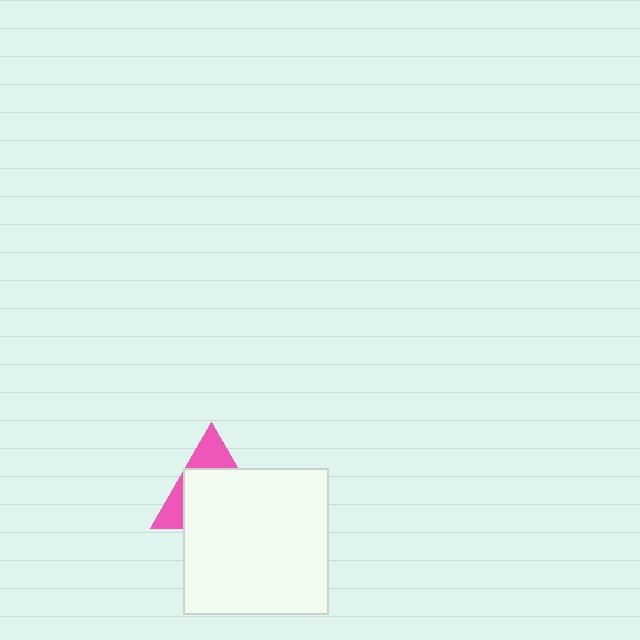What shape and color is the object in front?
The object in front is a white square.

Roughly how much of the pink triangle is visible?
A small part of it is visible (roughly 33%).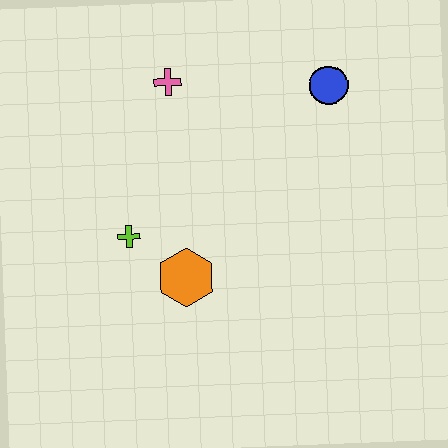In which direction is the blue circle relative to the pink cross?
The blue circle is to the right of the pink cross.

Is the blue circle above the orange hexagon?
Yes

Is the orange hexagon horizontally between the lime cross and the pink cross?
No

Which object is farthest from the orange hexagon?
The blue circle is farthest from the orange hexagon.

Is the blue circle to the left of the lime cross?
No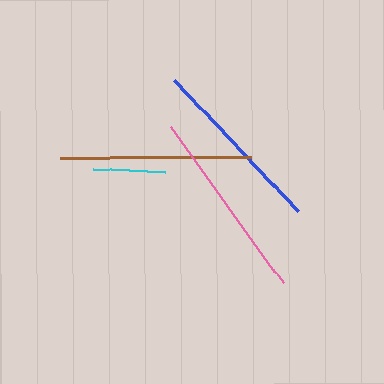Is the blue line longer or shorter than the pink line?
The pink line is longer than the blue line.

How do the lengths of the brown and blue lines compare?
The brown and blue lines are approximately the same length.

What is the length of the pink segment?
The pink segment is approximately 192 pixels long.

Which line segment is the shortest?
The cyan line is the shortest at approximately 72 pixels.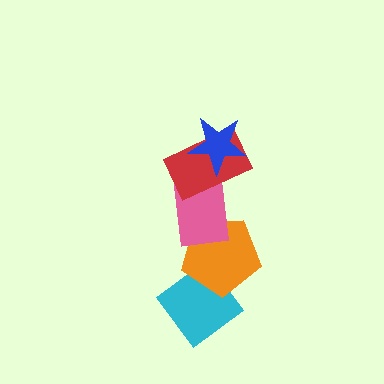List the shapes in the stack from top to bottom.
From top to bottom: the blue star, the red rectangle, the pink rectangle, the orange pentagon, the cyan diamond.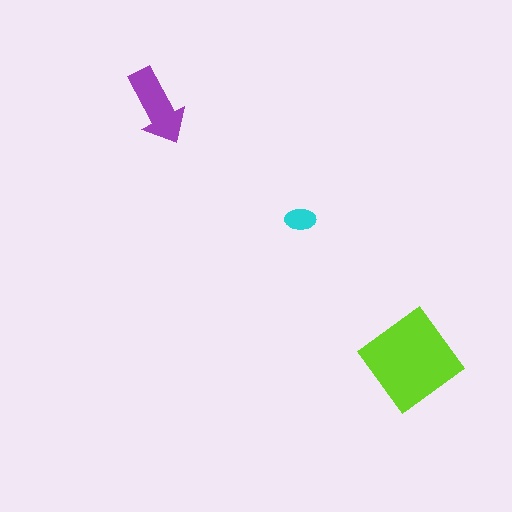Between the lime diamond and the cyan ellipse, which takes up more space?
The lime diamond.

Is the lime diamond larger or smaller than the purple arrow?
Larger.